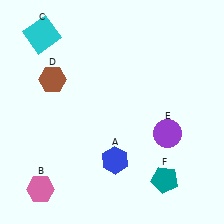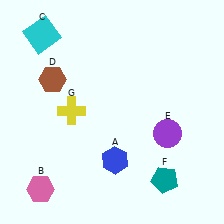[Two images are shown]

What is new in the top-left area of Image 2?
A yellow cross (G) was added in the top-left area of Image 2.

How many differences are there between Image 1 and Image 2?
There is 1 difference between the two images.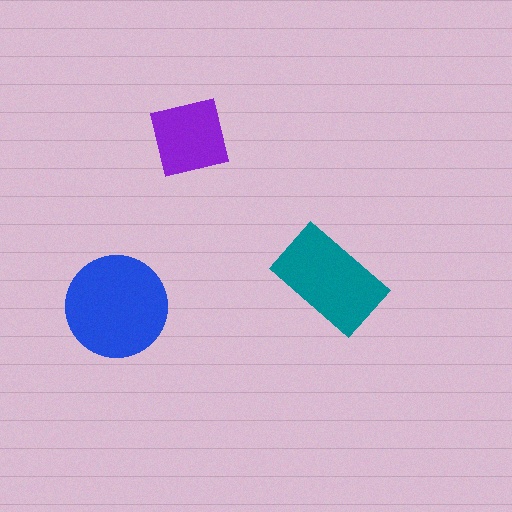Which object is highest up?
The purple square is topmost.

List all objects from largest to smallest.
The blue circle, the teal rectangle, the purple square.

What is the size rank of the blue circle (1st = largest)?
1st.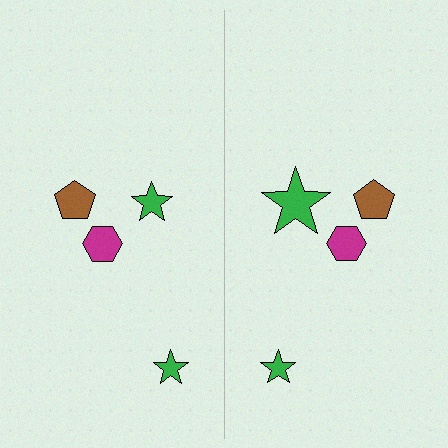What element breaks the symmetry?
The green star on the right side has a different size than its mirror counterpart.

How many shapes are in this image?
There are 8 shapes in this image.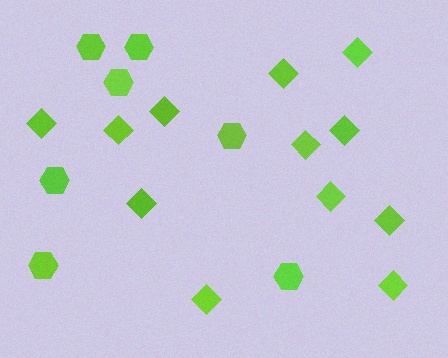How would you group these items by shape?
There are 2 groups: one group of diamonds (12) and one group of hexagons (7).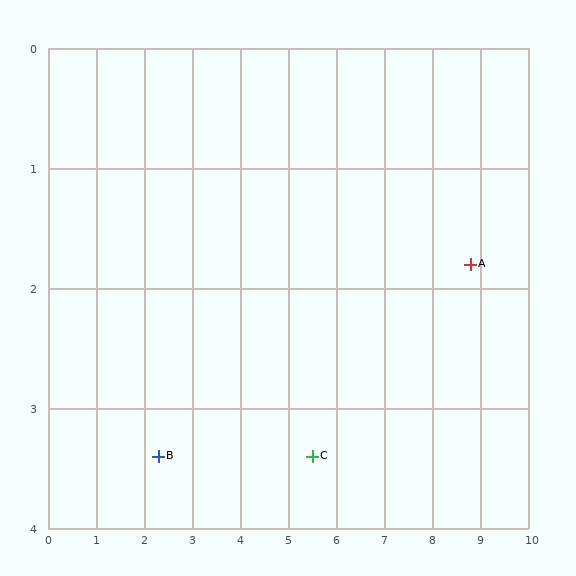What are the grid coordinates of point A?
Point A is at approximately (8.8, 1.8).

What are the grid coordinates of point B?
Point B is at approximately (2.3, 3.4).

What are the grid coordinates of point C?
Point C is at approximately (5.5, 3.4).